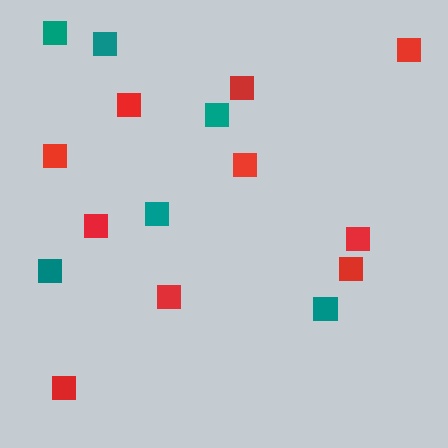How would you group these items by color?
There are 2 groups: one group of teal squares (6) and one group of red squares (10).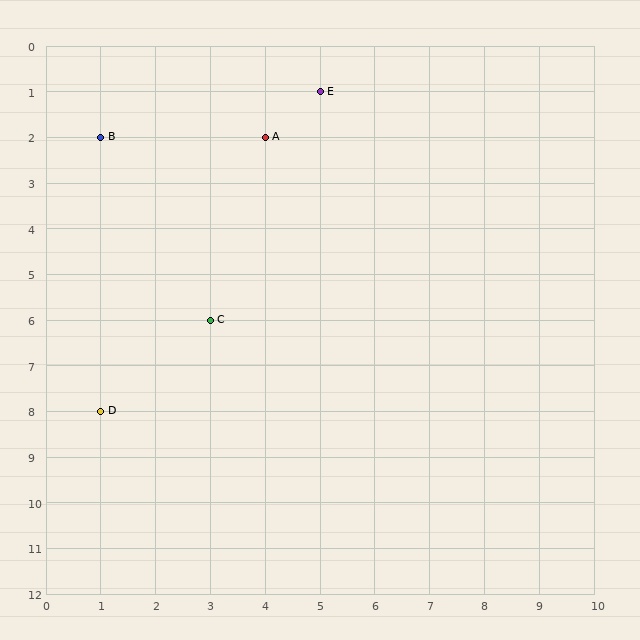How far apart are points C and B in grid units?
Points C and B are 2 columns and 4 rows apart (about 4.5 grid units diagonally).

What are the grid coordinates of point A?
Point A is at grid coordinates (4, 2).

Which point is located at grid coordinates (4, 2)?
Point A is at (4, 2).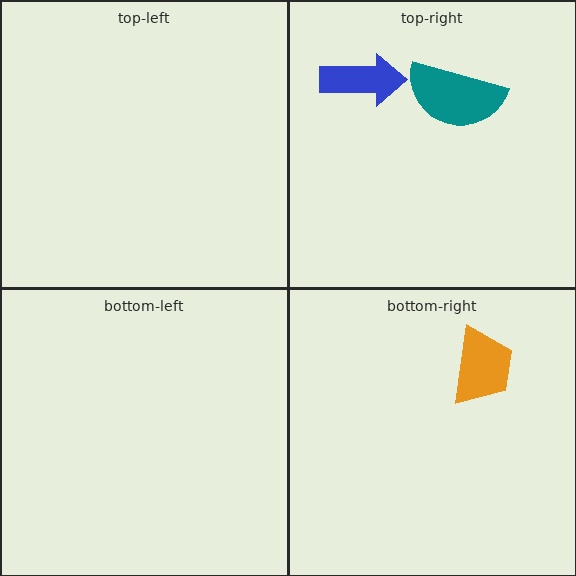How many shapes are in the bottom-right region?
1.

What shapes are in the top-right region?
The teal semicircle, the blue arrow.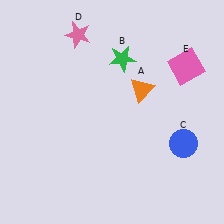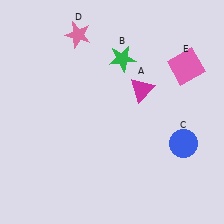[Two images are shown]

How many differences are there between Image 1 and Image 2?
There is 1 difference between the two images.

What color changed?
The triangle (A) changed from orange in Image 1 to magenta in Image 2.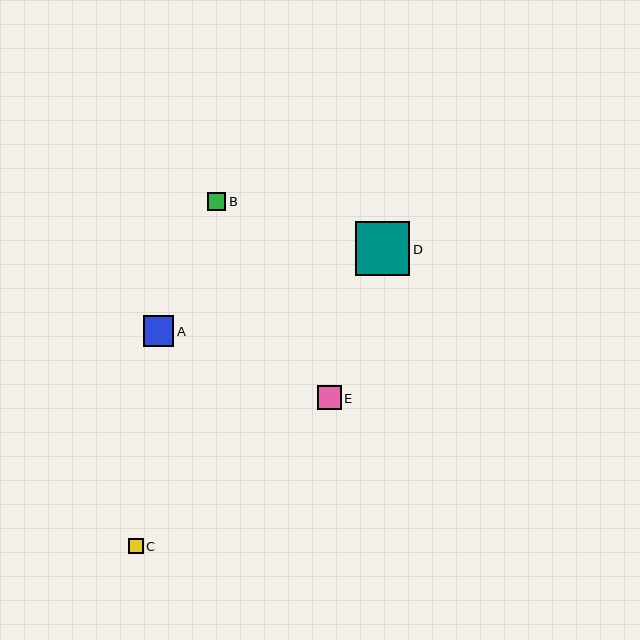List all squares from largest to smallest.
From largest to smallest: D, A, E, B, C.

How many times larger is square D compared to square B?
Square D is approximately 3.0 times the size of square B.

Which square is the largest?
Square D is the largest with a size of approximately 54 pixels.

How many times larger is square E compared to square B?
Square E is approximately 1.4 times the size of square B.